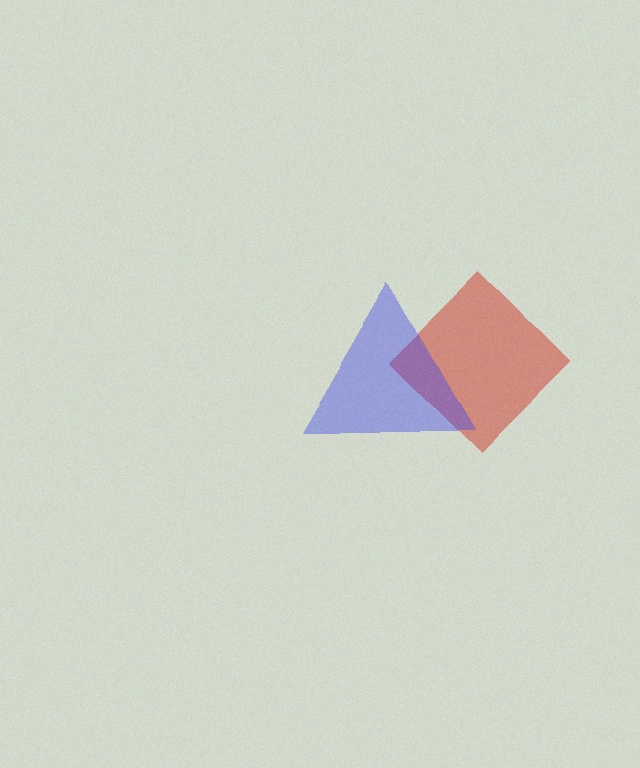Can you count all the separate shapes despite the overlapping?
Yes, there are 2 separate shapes.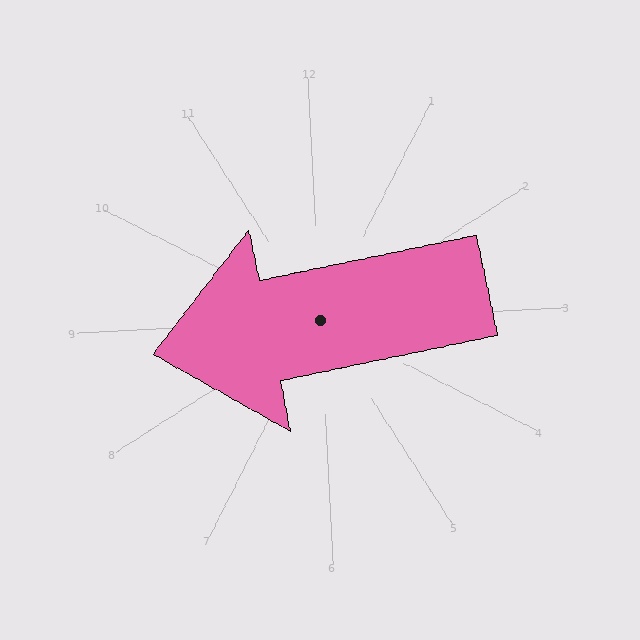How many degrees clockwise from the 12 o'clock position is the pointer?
Approximately 261 degrees.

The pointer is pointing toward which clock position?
Roughly 9 o'clock.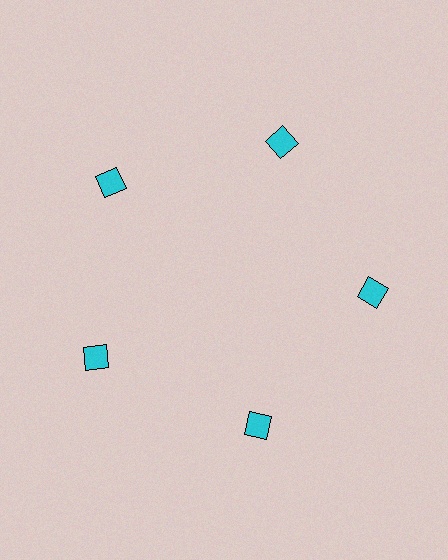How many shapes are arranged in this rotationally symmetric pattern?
There are 5 shapes, arranged in 5 groups of 1.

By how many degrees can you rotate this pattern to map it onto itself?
The pattern maps onto itself every 72 degrees of rotation.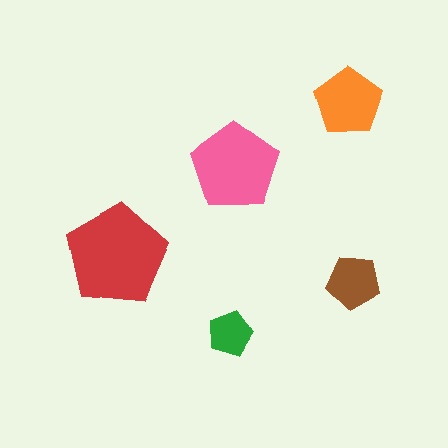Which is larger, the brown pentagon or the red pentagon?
The red one.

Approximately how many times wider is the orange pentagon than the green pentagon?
About 1.5 times wider.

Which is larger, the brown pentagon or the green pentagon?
The brown one.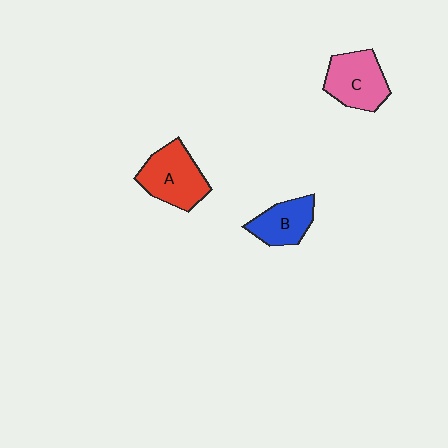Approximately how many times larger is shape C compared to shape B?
Approximately 1.3 times.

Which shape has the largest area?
Shape A (red).